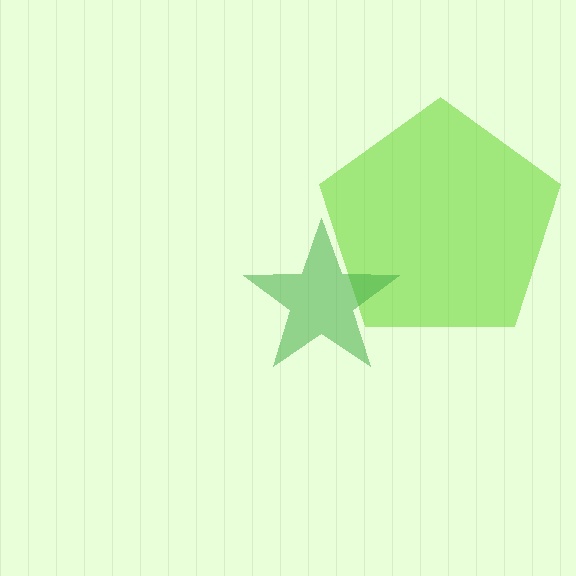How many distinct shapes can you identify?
There are 2 distinct shapes: a lime pentagon, a green star.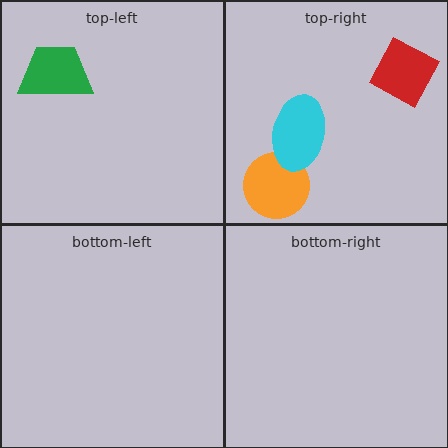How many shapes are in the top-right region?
3.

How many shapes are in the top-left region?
1.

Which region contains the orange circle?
The top-right region.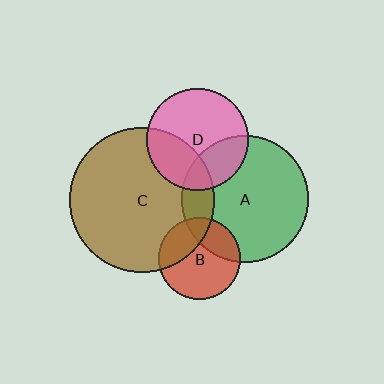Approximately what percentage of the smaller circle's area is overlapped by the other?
Approximately 30%.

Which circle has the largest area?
Circle C (brown).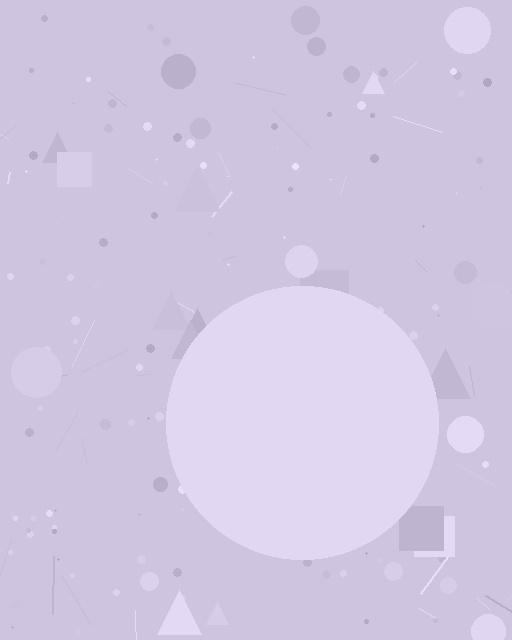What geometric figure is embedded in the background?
A circle is embedded in the background.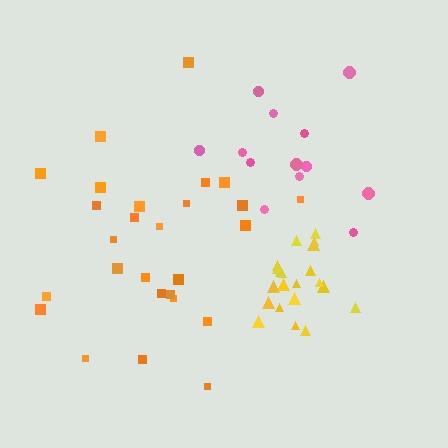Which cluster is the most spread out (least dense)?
Orange.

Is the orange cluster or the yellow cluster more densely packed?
Yellow.